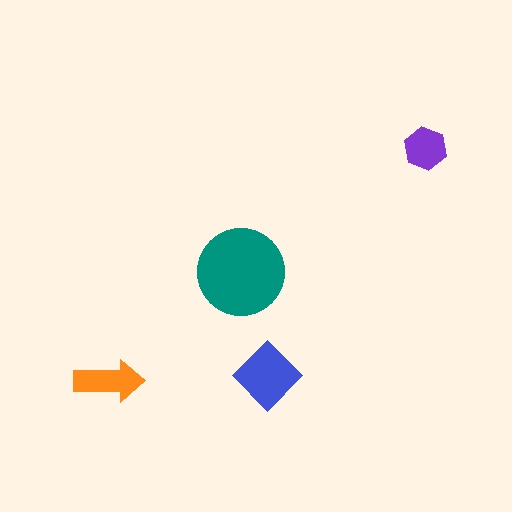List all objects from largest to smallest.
The teal circle, the blue diamond, the orange arrow, the purple hexagon.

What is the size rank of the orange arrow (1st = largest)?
3rd.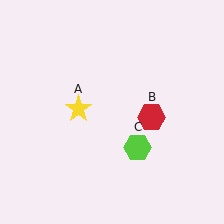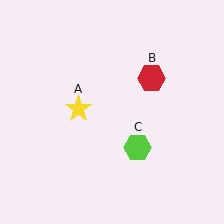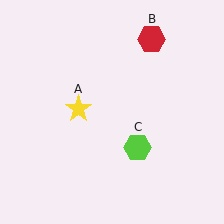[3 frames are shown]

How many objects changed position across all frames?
1 object changed position: red hexagon (object B).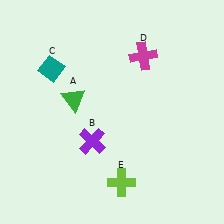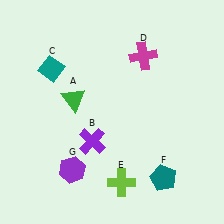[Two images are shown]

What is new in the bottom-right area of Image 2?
A teal pentagon (F) was added in the bottom-right area of Image 2.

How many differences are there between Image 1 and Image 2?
There are 2 differences between the two images.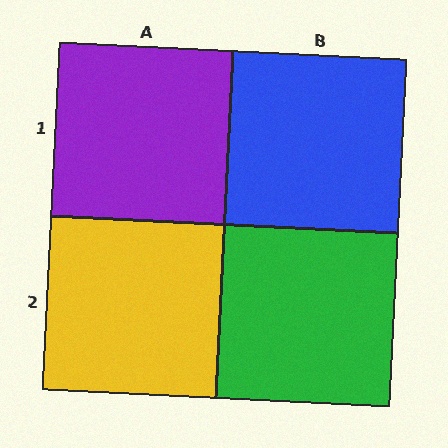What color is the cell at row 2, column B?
Green.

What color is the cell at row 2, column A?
Yellow.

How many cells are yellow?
1 cell is yellow.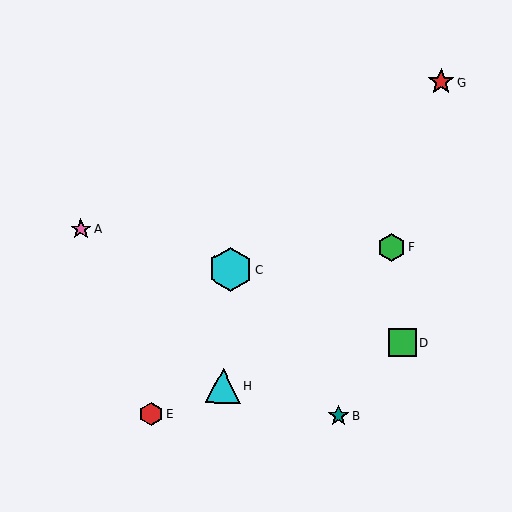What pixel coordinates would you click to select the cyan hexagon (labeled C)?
Click at (230, 269) to select the cyan hexagon C.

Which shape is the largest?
The cyan hexagon (labeled C) is the largest.